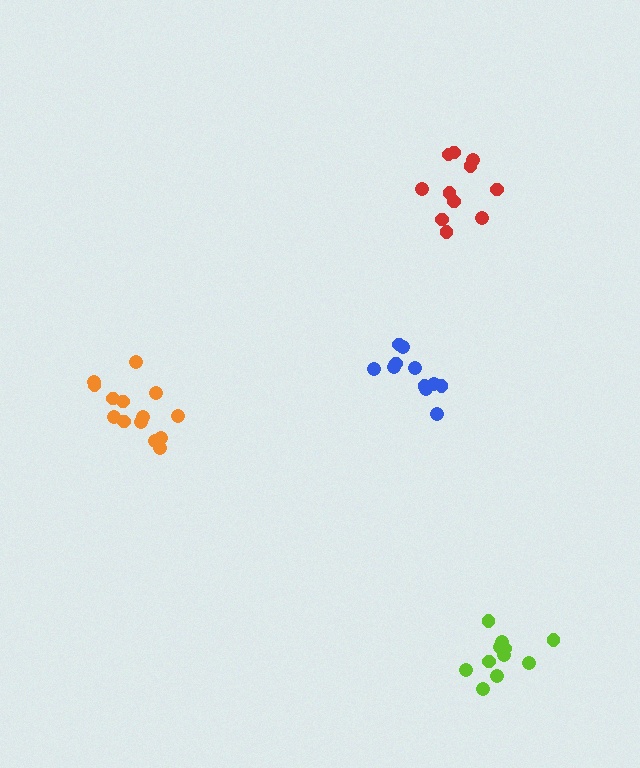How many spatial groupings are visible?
There are 4 spatial groupings.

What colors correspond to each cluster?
The clusters are colored: orange, red, lime, blue.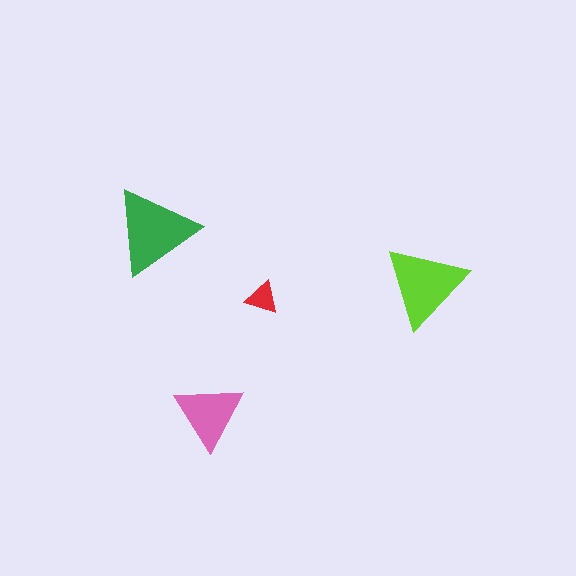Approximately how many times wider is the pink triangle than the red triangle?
About 2 times wider.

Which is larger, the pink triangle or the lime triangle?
The lime one.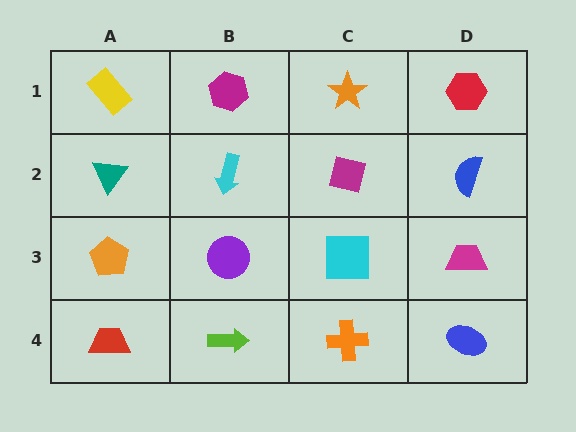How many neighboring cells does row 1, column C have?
3.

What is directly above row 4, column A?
An orange pentagon.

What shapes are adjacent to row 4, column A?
An orange pentagon (row 3, column A), a lime arrow (row 4, column B).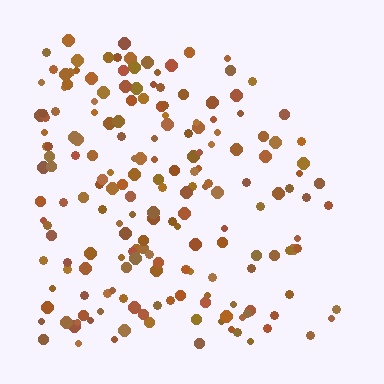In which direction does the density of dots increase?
From right to left, with the left side densest.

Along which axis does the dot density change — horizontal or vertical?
Horizontal.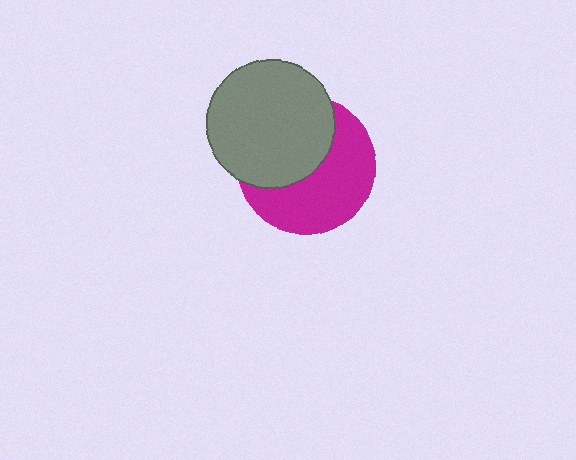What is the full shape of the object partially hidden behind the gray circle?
The partially hidden object is a magenta circle.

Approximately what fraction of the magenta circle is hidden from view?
Roughly 47% of the magenta circle is hidden behind the gray circle.